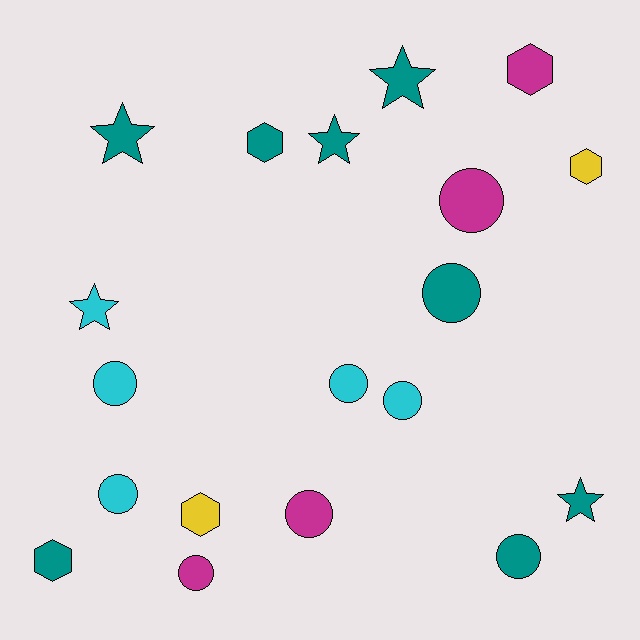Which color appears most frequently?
Teal, with 8 objects.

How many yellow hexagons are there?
There are 2 yellow hexagons.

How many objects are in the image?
There are 19 objects.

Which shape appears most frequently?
Circle, with 9 objects.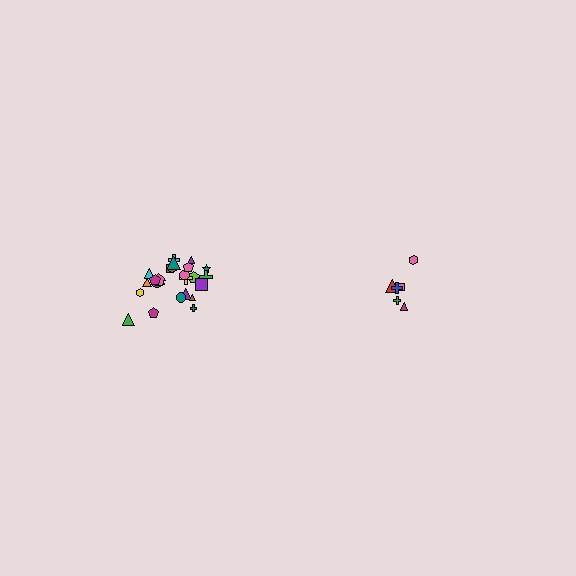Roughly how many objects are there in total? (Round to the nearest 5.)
Roughly 30 objects in total.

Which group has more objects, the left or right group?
The left group.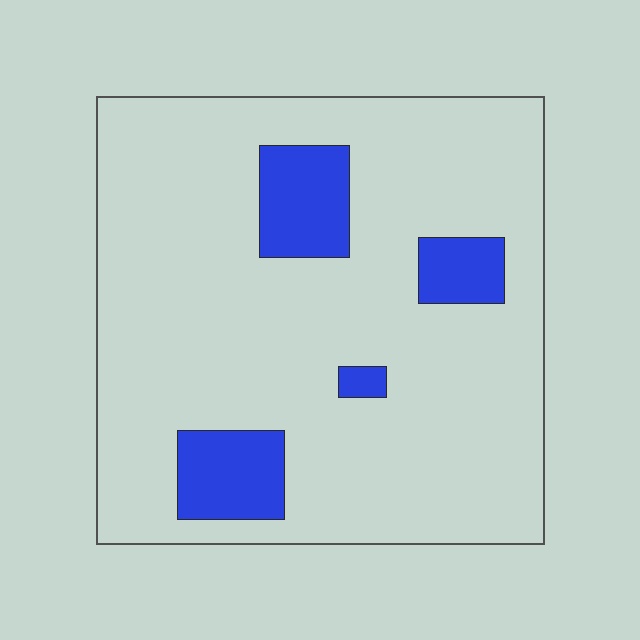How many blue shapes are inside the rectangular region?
4.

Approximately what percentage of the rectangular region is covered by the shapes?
Approximately 15%.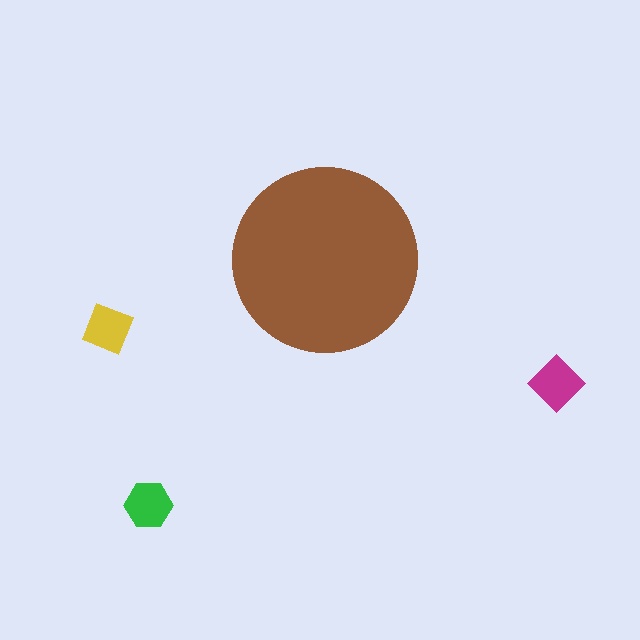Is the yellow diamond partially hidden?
No, the yellow diamond is fully visible.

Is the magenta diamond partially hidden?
No, the magenta diamond is fully visible.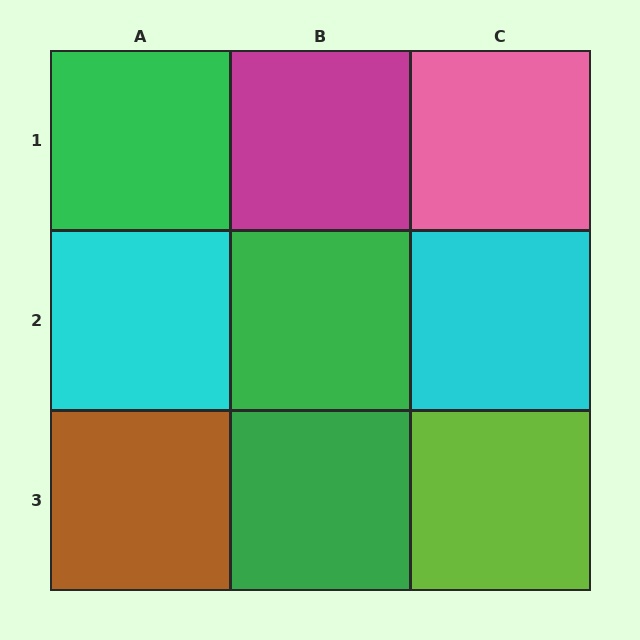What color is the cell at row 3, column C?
Lime.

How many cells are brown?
1 cell is brown.